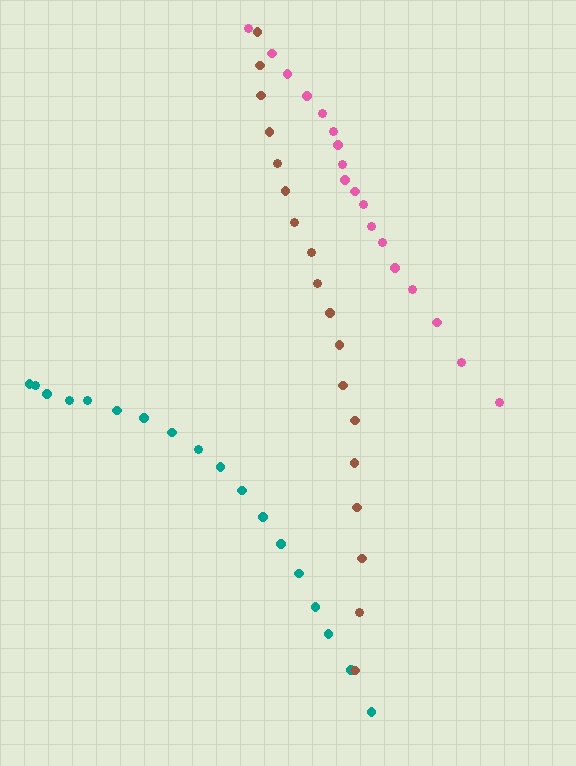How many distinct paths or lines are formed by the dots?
There are 3 distinct paths.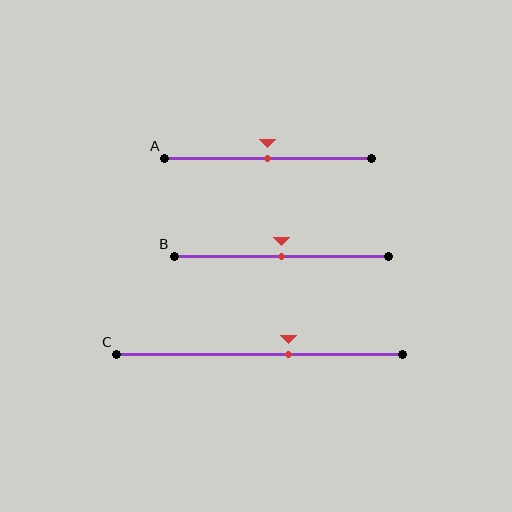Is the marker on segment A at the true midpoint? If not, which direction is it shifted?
Yes, the marker on segment A is at the true midpoint.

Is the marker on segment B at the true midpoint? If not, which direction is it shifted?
Yes, the marker on segment B is at the true midpoint.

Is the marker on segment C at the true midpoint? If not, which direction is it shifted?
No, the marker on segment C is shifted to the right by about 10% of the segment length.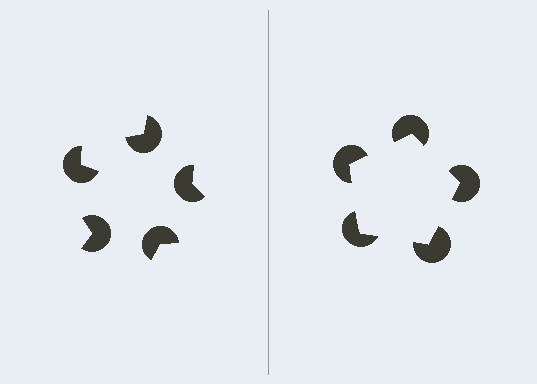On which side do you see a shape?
An illusory pentagon appears on the right side. On the left side the wedge cuts are rotated, so no coherent shape forms.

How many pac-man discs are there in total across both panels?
10 — 5 on each side.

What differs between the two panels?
The pac-man discs are positioned identically on both sides; only the wedge orientations differ. On the right they align to a pentagon; on the left they are misaligned.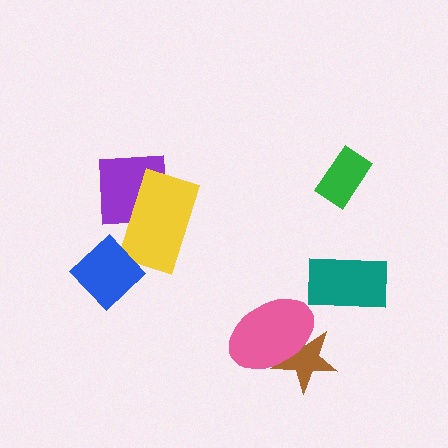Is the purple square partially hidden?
Yes, it is partially covered by another shape.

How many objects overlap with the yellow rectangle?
1 object overlaps with the yellow rectangle.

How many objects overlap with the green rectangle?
0 objects overlap with the green rectangle.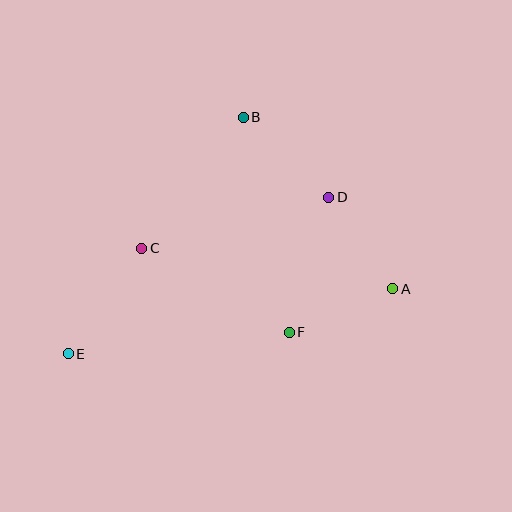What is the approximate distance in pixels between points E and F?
The distance between E and F is approximately 222 pixels.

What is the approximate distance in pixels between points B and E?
The distance between B and E is approximately 294 pixels.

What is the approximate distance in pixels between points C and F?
The distance between C and F is approximately 170 pixels.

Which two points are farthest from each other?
Points A and E are farthest from each other.